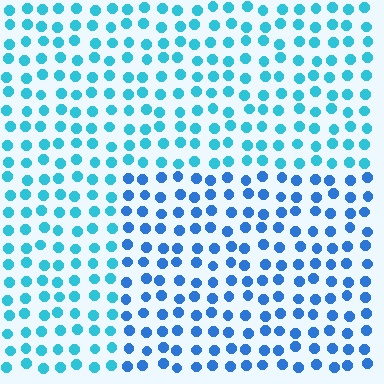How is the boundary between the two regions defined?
The boundary is defined purely by a slight shift in hue (about 28 degrees). Spacing, size, and orientation are identical on both sides.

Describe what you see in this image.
The image is filled with small cyan elements in a uniform arrangement. A rectangle-shaped region is visible where the elements are tinted to a slightly different hue, forming a subtle color boundary.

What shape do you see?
I see a rectangle.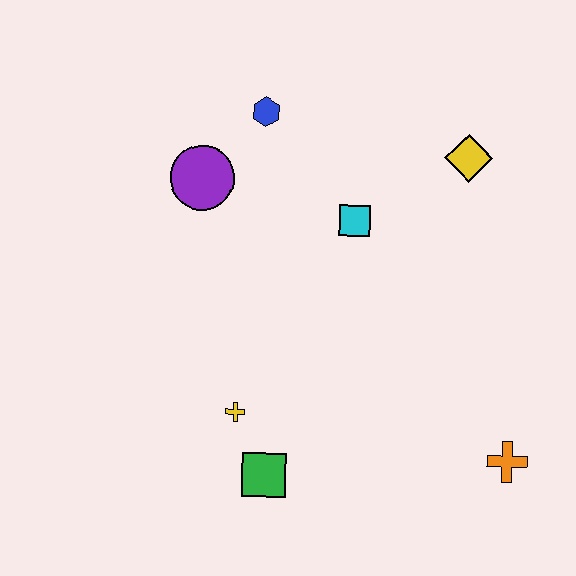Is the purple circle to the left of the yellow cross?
Yes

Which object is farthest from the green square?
The yellow diamond is farthest from the green square.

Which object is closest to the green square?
The yellow cross is closest to the green square.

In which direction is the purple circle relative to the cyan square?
The purple circle is to the left of the cyan square.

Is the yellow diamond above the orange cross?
Yes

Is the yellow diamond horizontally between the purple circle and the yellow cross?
No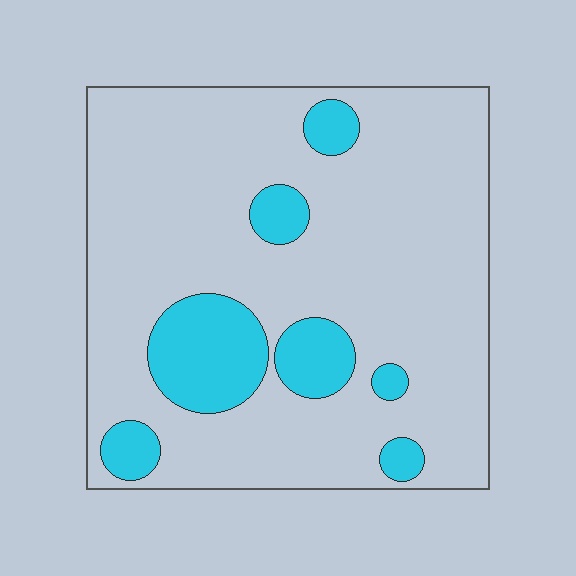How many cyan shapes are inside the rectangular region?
7.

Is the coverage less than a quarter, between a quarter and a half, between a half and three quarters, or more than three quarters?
Less than a quarter.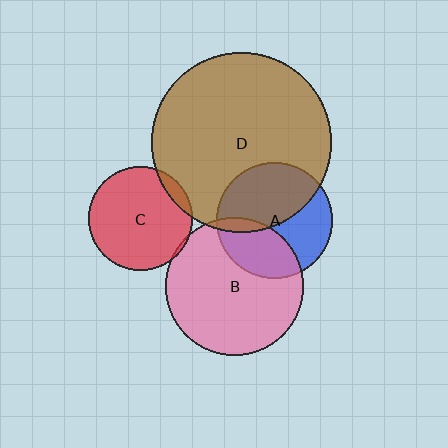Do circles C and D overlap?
Yes.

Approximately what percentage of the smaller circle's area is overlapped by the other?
Approximately 10%.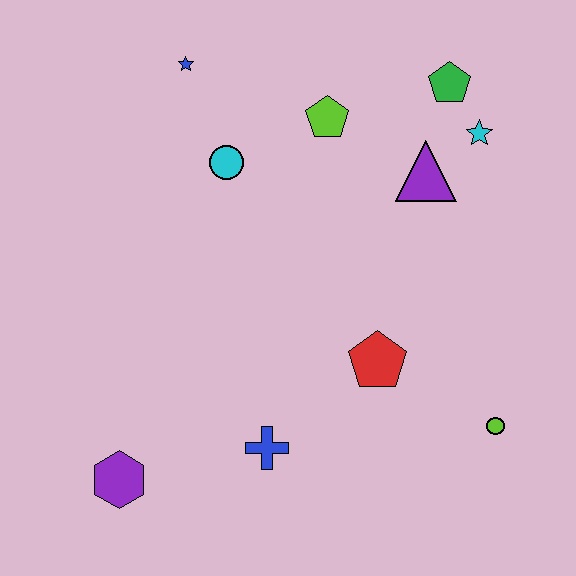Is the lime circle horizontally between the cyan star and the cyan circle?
No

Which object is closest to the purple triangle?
The cyan star is closest to the purple triangle.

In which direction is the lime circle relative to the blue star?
The lime circle is below the blue star.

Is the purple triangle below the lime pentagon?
Yes